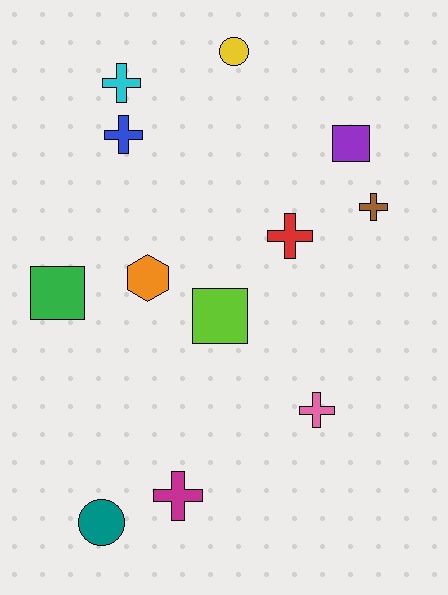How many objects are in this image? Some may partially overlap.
There are 12 objects.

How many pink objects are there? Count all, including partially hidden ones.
There is 1 pink object.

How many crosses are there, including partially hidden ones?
There are 6 crosses.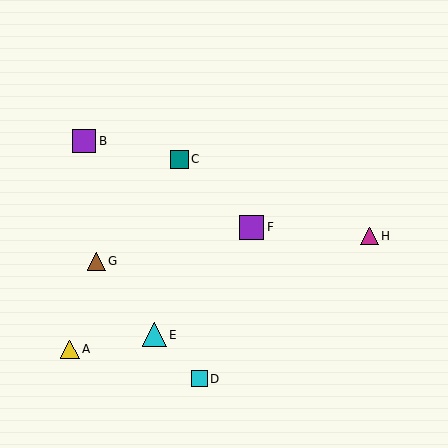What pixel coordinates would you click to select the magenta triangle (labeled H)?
Click at (370, 236) to select the magenta triangle H.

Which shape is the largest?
The purple square (labeled F) is the largest.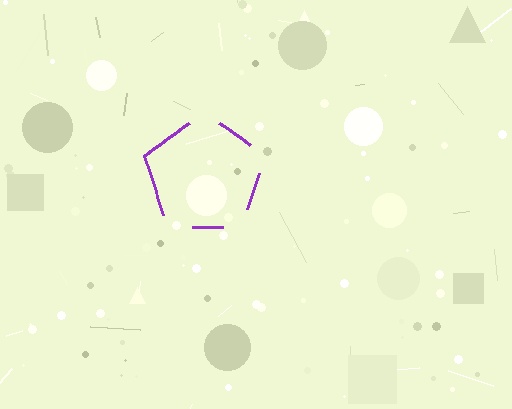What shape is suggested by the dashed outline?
The dashed outline suggests a pentagon.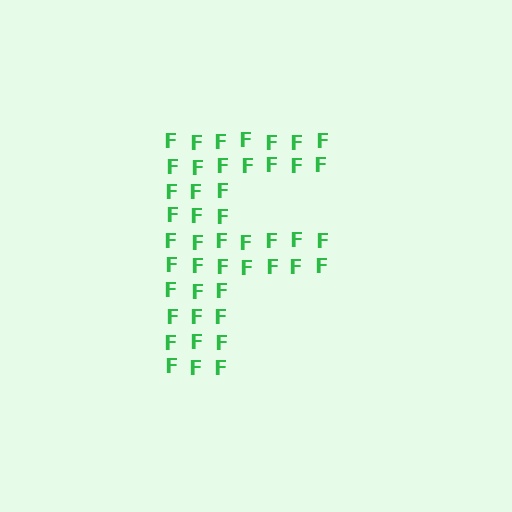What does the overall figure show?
The overall figure shows the letter F.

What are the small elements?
The small elements are letter F's.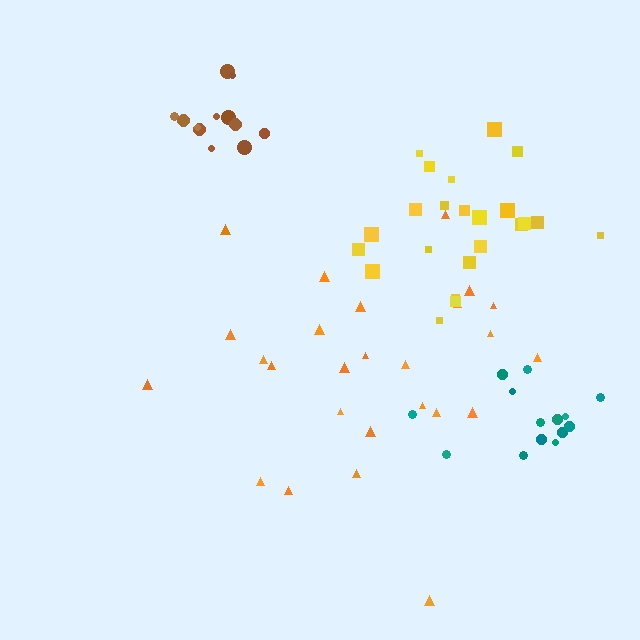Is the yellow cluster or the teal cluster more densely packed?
Yellow.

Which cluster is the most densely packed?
Brown.